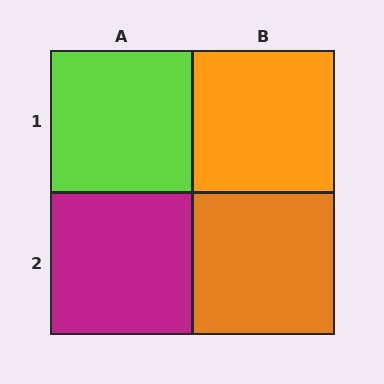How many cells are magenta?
1 cell is magenta.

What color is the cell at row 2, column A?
Magenta.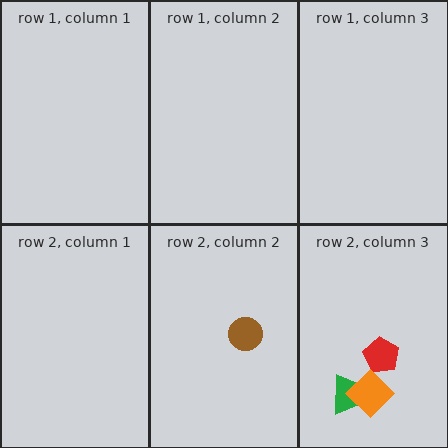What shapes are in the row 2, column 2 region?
The brown circle.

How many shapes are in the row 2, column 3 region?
3.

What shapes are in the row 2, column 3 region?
The green trapezoid, the red pentagon, the orange diamond.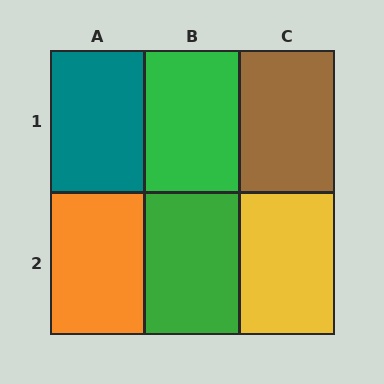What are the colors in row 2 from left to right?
Orange, green, yellow.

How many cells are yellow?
1 cell is yellow.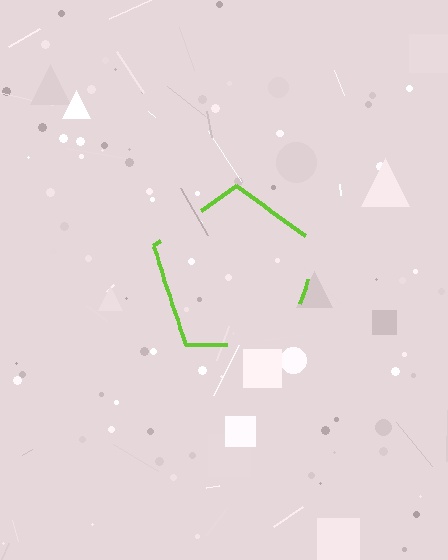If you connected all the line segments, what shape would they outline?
They would outline a pentagon.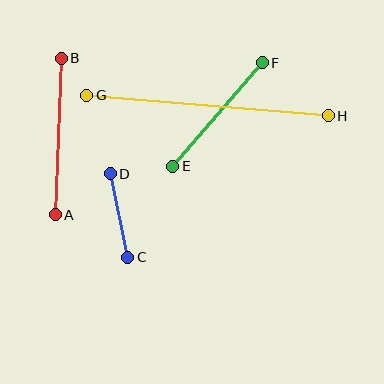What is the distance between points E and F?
The distance is approximately 137 pixels.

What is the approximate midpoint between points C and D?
The midpoint is at approximately (119, 216) pixels.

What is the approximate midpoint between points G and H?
The midpoint is at approximately (207, 106) pixels.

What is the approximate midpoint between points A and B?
The midpoint is at approximately (58, 137) pixels.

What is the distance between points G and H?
The distance is approximately 242 pixels.